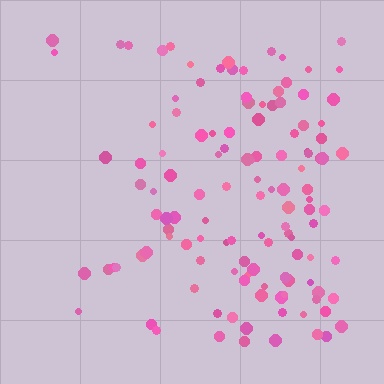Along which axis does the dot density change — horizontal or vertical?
Horizontal.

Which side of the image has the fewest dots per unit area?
The left.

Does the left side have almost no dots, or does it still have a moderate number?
Still a moderate number, just noticeably fewer than the right.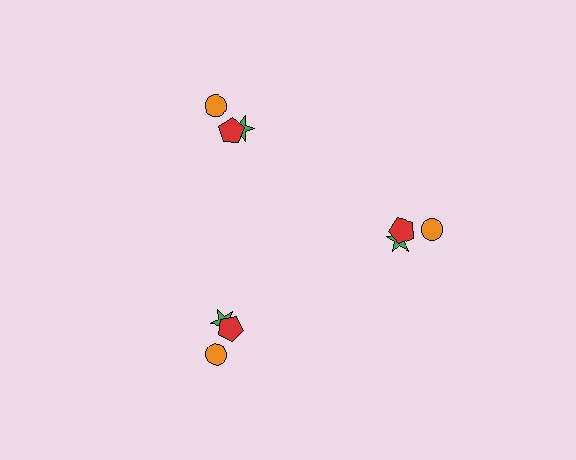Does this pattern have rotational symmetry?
Yes, this pattern has 3-fold rotational symmetry. It looks the same after rotating 120 degrees around the center.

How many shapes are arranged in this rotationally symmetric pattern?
There are 9 shapes, arranged in 3 groups of 3.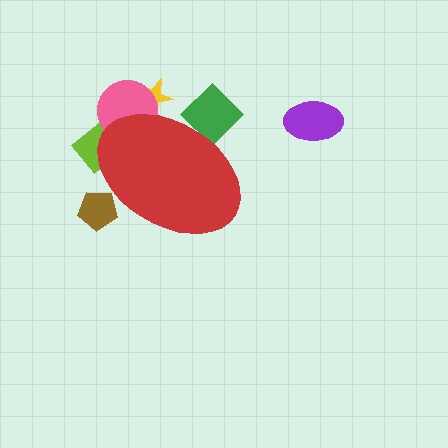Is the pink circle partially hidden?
Yes, the pink circle is partially hidden behind the red ellipse.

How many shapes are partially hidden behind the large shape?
5 shapes are partially hidden.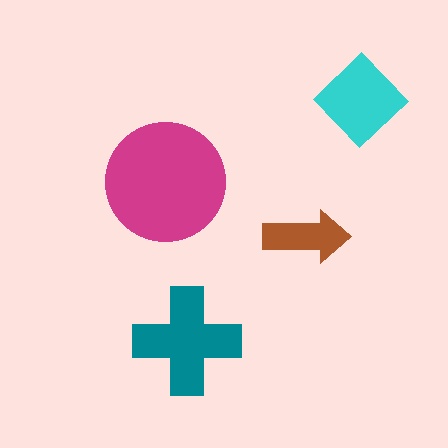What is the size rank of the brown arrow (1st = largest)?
4th.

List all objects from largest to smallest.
The magenta circle, the teal cross, the cyan diamond, the brown arrow.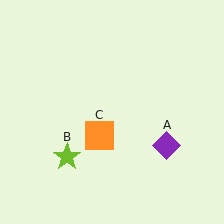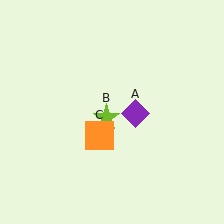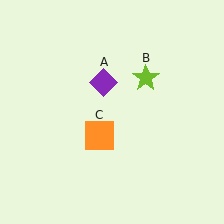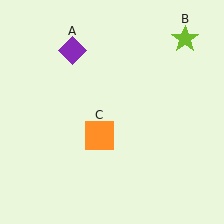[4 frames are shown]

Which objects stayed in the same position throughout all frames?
Orange square (object C) remained stationary.